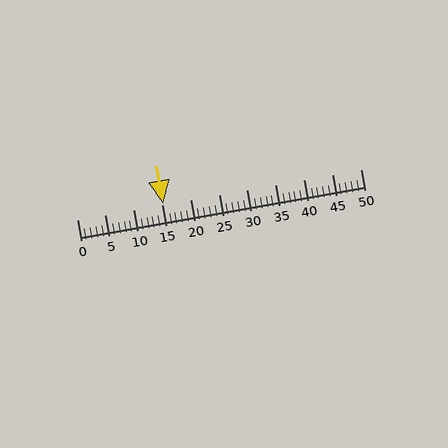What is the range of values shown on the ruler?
The ruler shows values from 0 to 50.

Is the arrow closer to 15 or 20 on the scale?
The arrow is closer to 15.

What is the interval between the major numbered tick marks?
The major tick marks are spaced 5 units apart.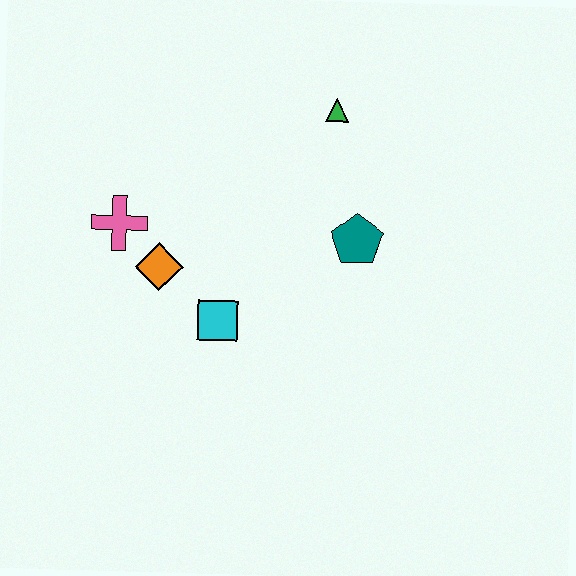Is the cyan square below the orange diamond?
Yes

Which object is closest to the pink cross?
The orange diamond is closest to the pink cross.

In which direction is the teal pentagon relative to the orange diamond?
The teal pentagon is to the right of the orange diamond.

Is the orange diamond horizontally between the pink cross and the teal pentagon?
Yes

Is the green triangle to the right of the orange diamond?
Yes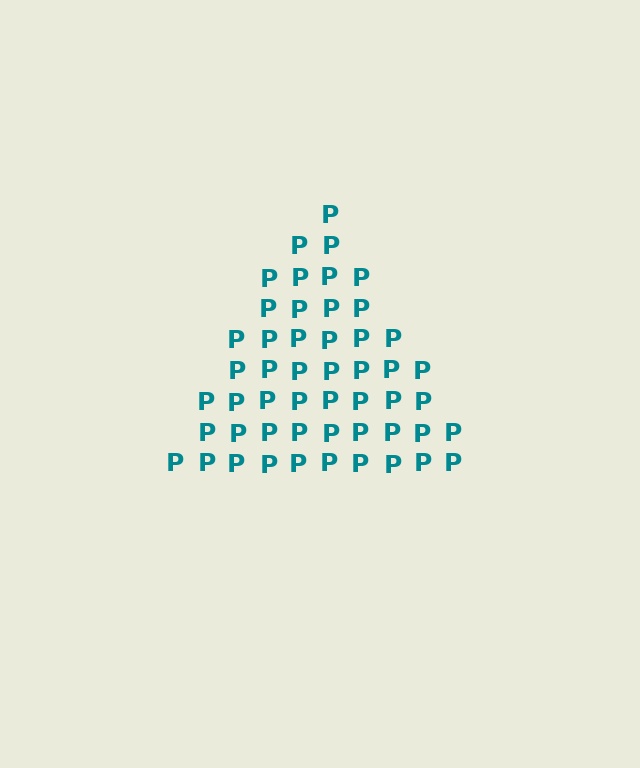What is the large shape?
The large shape is a triangle.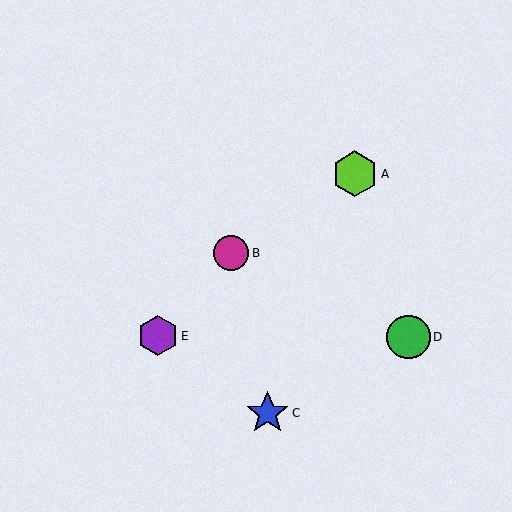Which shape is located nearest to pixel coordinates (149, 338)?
The purple hexagon (labeled E) at (158, 336) is nearest to that location.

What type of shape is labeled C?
Shape C is a blue star.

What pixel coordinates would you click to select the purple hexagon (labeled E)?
Click at (158, 336) to select the purple hexagon E.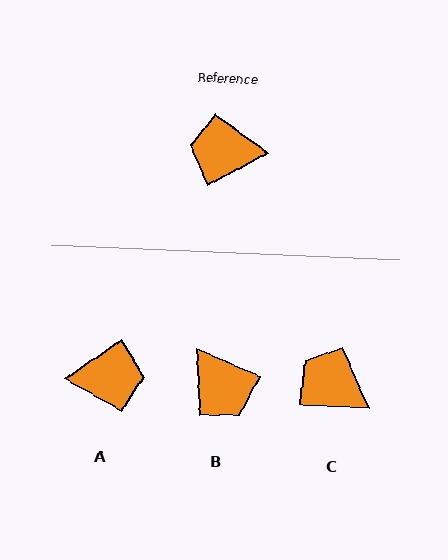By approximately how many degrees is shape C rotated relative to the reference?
Approximately 31 degrees clockwise.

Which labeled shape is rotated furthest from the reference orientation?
A, about 173 degrees away.